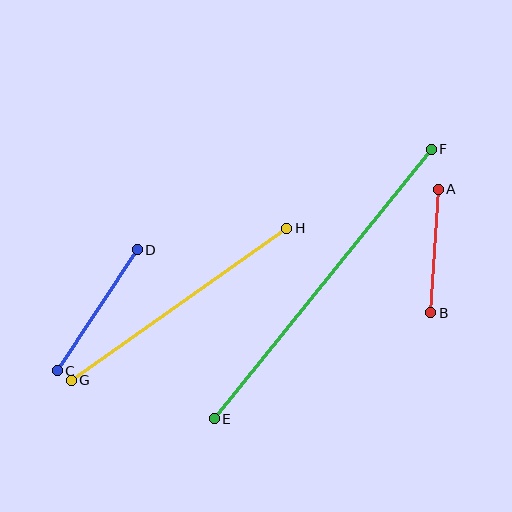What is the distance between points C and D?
The distance is approximately 145 pixels.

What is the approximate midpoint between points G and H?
The midpoint is at approximately (179, 304) pixels.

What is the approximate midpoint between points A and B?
The midpoint is at approximately (435, 251) pixels.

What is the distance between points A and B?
The distance is approximately 124 pixels.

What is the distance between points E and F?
The distance is approximately 346 pixels.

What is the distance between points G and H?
The distance is approximately 263 pixels.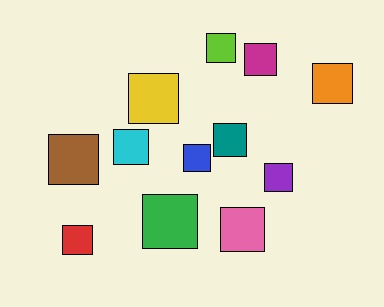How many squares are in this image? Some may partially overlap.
There are 12 squares.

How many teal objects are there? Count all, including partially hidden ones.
There is 1 teal object.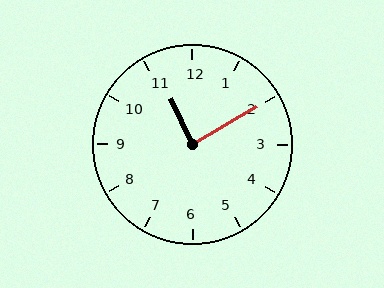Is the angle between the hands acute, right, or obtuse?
It is right.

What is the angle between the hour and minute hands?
Approximately 85 degrees.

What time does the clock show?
11:10.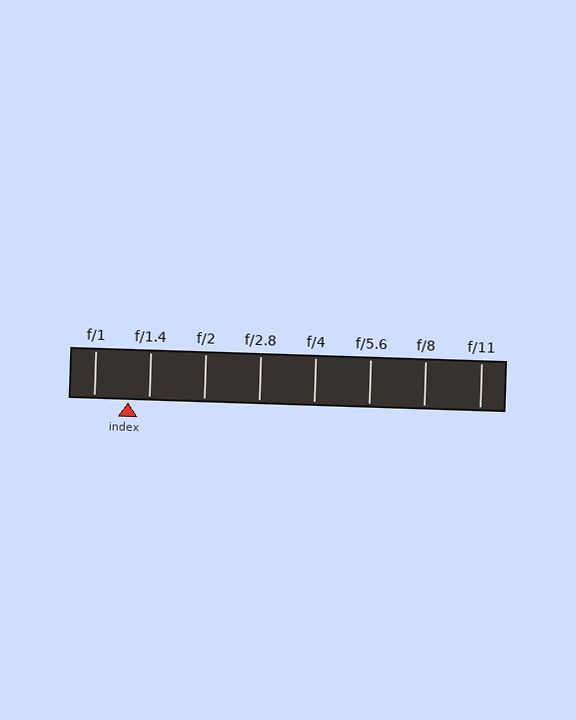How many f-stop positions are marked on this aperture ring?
There are 8 f-stop positions marked.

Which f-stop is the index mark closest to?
The index mark is closest to f/1.4.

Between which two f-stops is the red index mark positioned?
The index mark is between f/1 and f/1.4.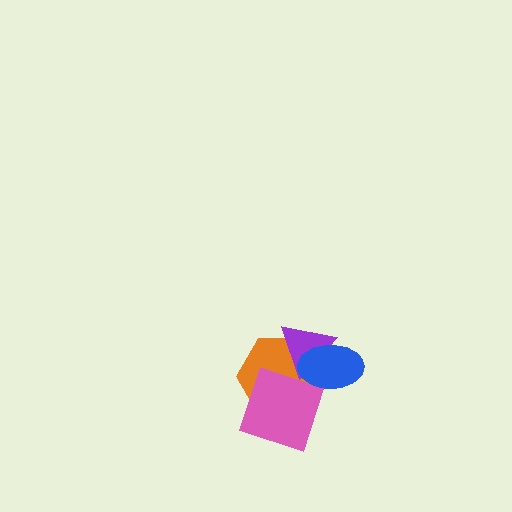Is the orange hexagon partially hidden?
Yes, it is partially covered by another shape.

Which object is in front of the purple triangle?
The blue ellipse is in front of the purple triangle.